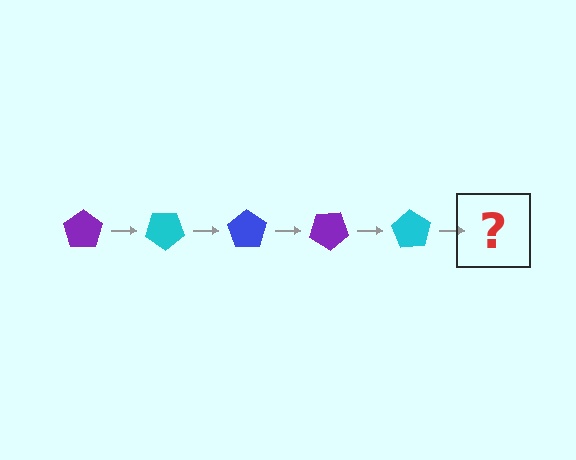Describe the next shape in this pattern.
It should be a blue pentagon, rotated 175 degrees from the start.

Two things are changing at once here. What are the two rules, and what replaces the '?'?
The two rules are that it rotates 35 degrees each step and the color cycles through purple, cyan, and blue. The '?' should be a blue pentagon, rotated 175 degrees from the start.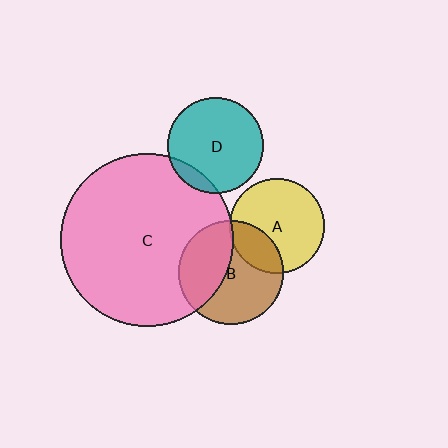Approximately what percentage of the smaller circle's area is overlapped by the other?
Approximately 25%.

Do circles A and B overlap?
Yes.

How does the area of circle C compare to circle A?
Approximately 3.3 times.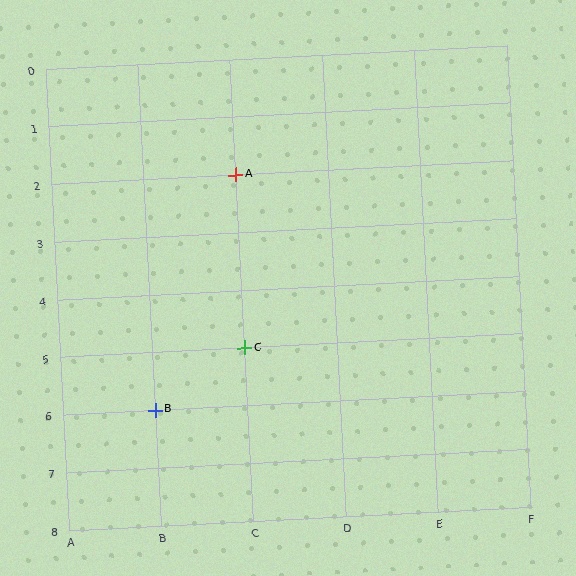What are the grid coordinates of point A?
Point A is at grid coordinates (C, 2).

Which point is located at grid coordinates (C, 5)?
Point C is at (C, 5).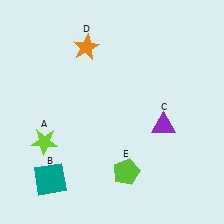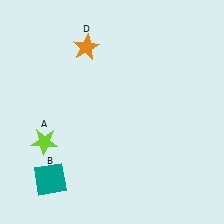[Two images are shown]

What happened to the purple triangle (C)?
The purple triangle (C) was removed in Image 2. It was in the bottom-right area of Image 1.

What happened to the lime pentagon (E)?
The lime pentagon (E) was removed in Image 2. It was in the bottom-right area of Image 1.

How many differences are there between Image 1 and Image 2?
There are 2 differences between the two images.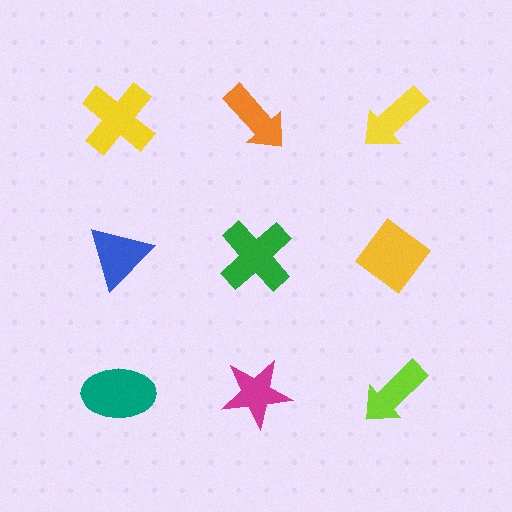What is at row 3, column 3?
A lime arrow.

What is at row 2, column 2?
A green cross.